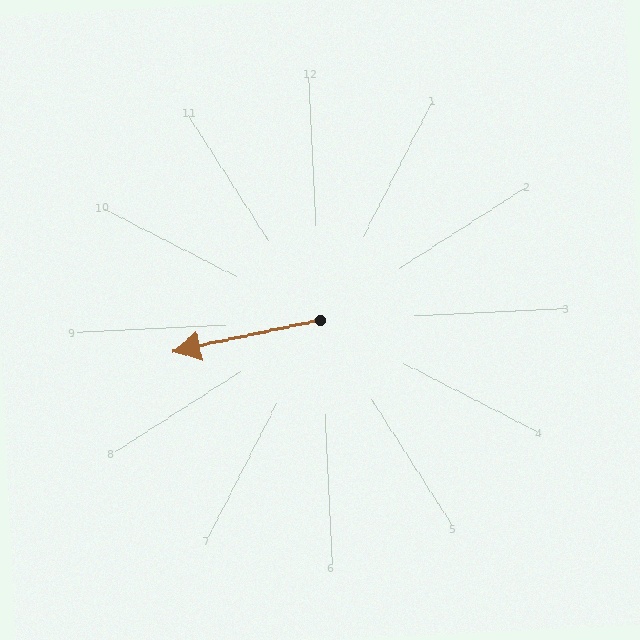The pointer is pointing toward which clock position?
Roughly 9 o'clock.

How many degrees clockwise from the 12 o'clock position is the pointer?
Approximately 261 degrees.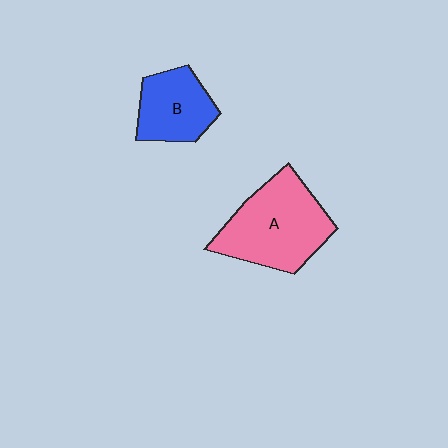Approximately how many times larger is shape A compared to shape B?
Approximately 1.6 times.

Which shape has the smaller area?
Shape B (blue).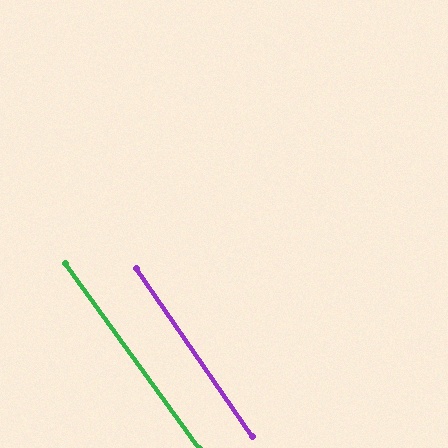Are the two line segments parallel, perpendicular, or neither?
Parallel — their directions differ by only 1.5°.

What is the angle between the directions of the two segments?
Approximately 2 degrees.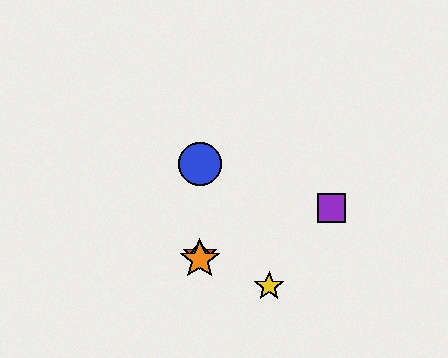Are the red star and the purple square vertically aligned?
No, the red star is at x≈200 and the purple square is at x≈332.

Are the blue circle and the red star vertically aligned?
Yes, both are at x≈200.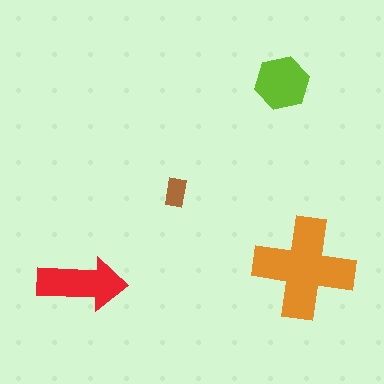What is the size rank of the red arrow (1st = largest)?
2nd.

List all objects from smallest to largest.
The brown rectangle, the lime hexagon, the red arrow, the orange cross.